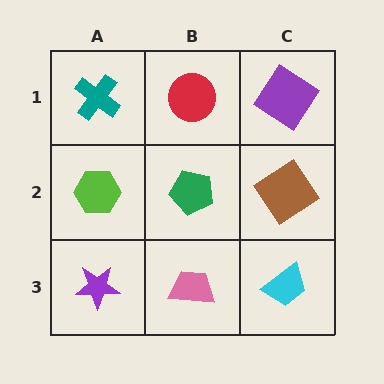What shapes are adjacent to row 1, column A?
A lime hexagon (row 2, column A), a red circle (row 1, column B).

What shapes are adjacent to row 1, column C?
A brown diamond (row 2, column C), a red circle (row 1, column B).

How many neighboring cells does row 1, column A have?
2.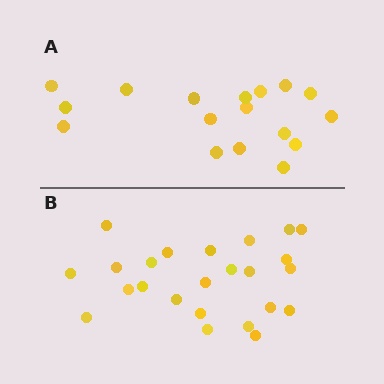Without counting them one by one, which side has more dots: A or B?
Region B (the bottom region) has more dots.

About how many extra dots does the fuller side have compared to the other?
Region B has roughly 8 or so more dots than region A.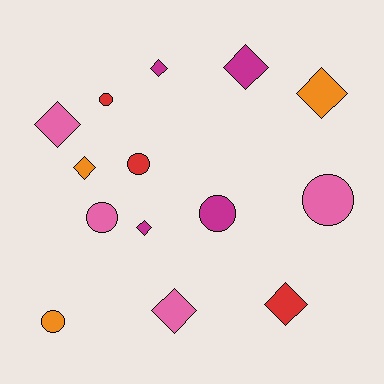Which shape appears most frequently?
Diamond, with 8 objects.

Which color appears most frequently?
Pink, with 4 objects.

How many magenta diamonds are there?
There are 3 magenta diamonds.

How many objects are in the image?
There are 14 objects.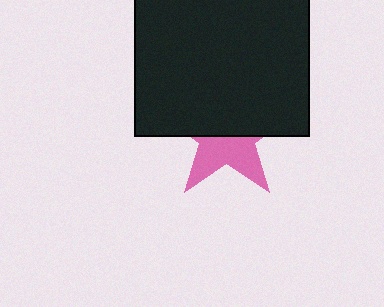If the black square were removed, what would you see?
You would see the complete pink star.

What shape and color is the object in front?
The object in front is a black square.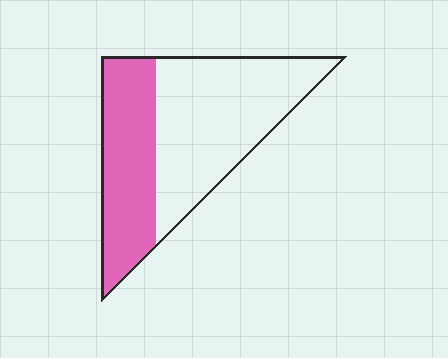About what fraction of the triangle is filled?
About two fifths (2/5).